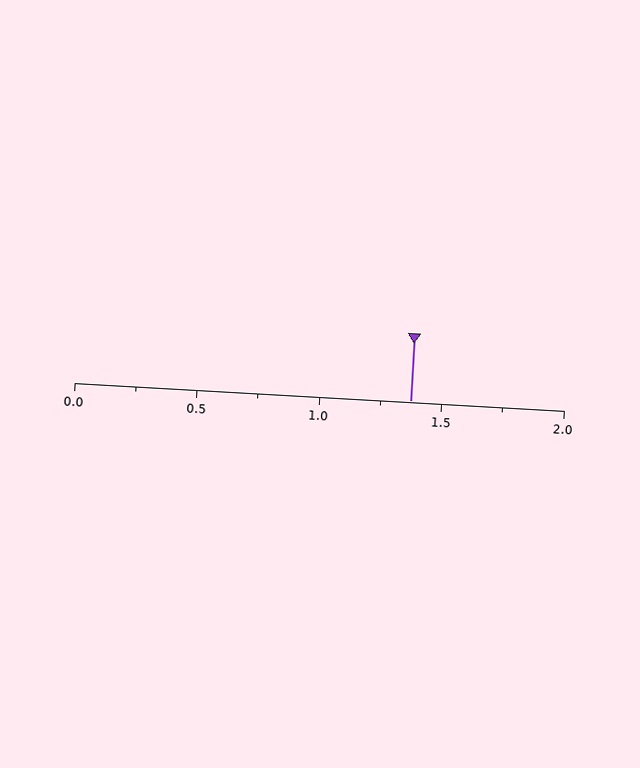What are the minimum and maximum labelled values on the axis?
The axis runs from 0.0 to 2.0.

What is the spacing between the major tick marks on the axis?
The major ticks are spaced 0.5 apart.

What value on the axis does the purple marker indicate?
The marker indicates approximately 1.38.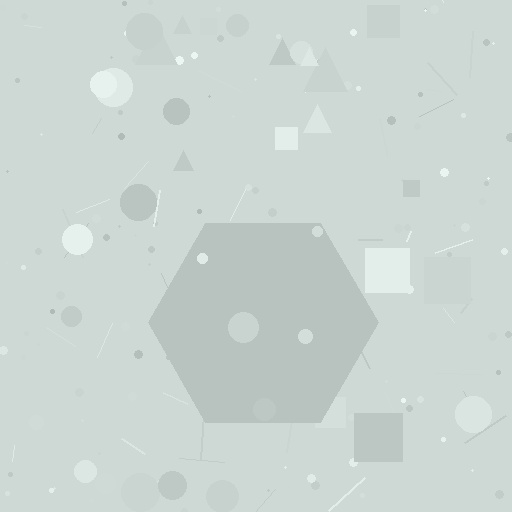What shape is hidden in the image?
A hexagon is hidden in the image.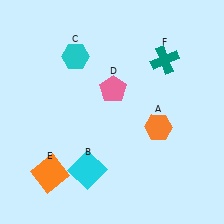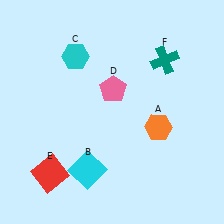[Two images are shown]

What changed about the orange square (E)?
In Image 1, E is orange. In Image 2, it changed to red.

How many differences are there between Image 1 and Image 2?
There is 1 difference between the two images.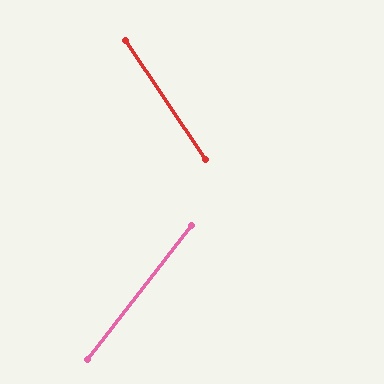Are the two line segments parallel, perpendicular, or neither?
Neither parallel nor perpendicular — they differ by about 72°.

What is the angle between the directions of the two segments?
Approximately 72 degrees.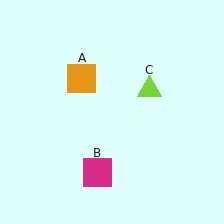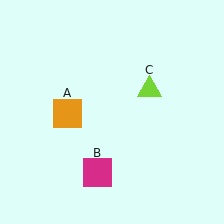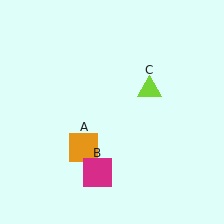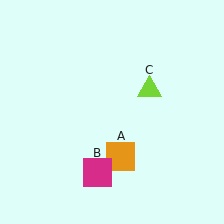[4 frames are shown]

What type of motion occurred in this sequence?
The orange square (object A) rotated counterclockwise around the center of the scene.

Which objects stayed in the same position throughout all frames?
Magenta square (object B) and lime triangle (object C) remained stationary.